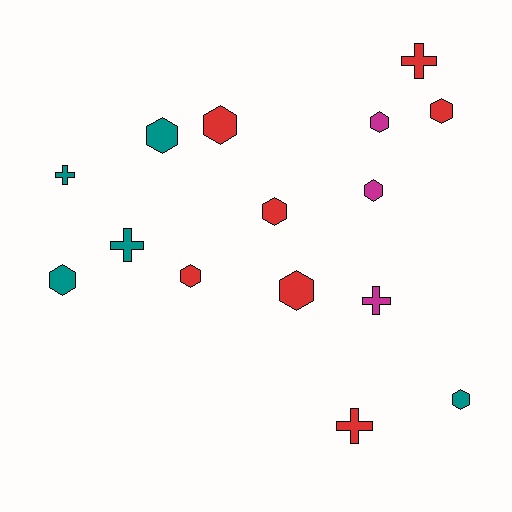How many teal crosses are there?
There are 2 teal crosses.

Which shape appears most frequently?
Hexagon, with 10 objects.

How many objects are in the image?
There are 15 objects.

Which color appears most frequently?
Red, with 7 objects.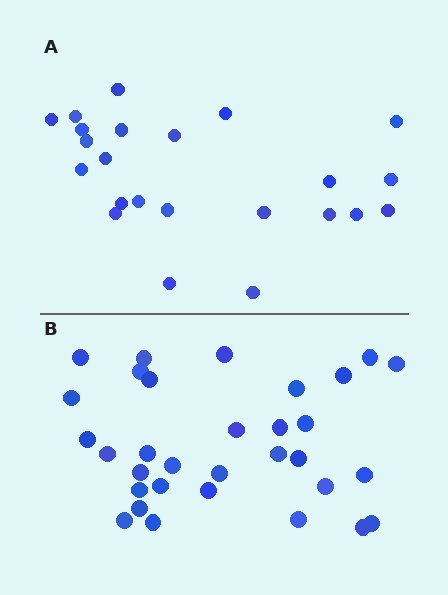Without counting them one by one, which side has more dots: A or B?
Region B (the bottom region) has more dots.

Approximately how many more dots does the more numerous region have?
Region B has roughly 8 or so more dots than region A.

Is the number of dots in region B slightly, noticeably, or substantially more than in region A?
Region B has noticeably more, but not dramatically so. The ratio is roughly 1.4 to 1.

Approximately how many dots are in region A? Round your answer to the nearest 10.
About 20 dots. (The exact count is 23, which rounds to 20.)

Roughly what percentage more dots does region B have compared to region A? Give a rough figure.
About 40% more.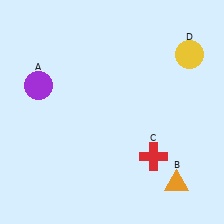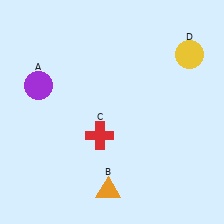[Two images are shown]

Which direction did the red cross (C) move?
The red cross (C) moved left.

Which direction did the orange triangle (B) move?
The orange triangle (B) moved left.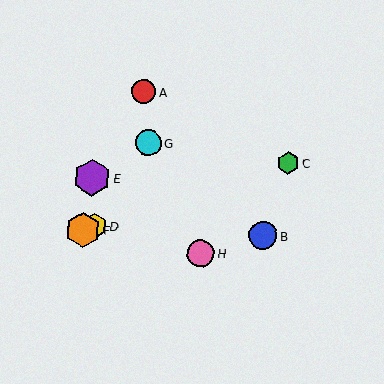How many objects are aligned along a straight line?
3 objects (C, D, F) are aligned along a straight line.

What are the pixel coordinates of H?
Object H is at (201, 253).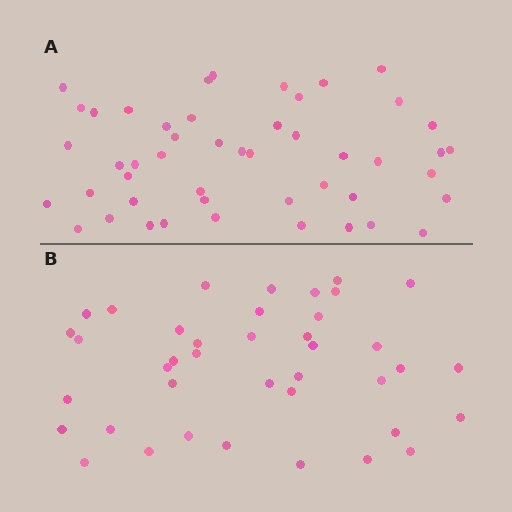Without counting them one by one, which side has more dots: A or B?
Region A (the top region) has more dots.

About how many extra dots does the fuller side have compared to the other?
Region A has roughly 8 or so more dots than region B.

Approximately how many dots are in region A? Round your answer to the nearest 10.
About 50 dots. (The exact count is 48, which rounds to 50.)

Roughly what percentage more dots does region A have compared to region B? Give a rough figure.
About 20% more.